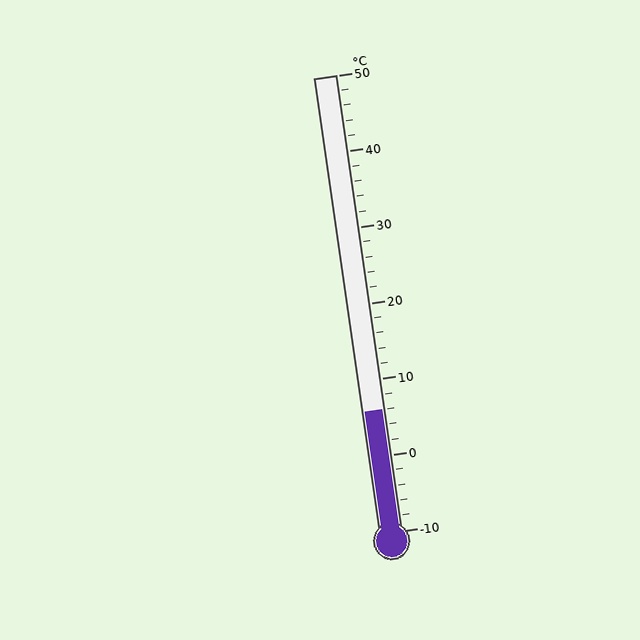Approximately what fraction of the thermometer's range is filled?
The thermometer is filled to approximately 25% of its range.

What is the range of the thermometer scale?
The thermometer scale ranges from -10°C to 50°C.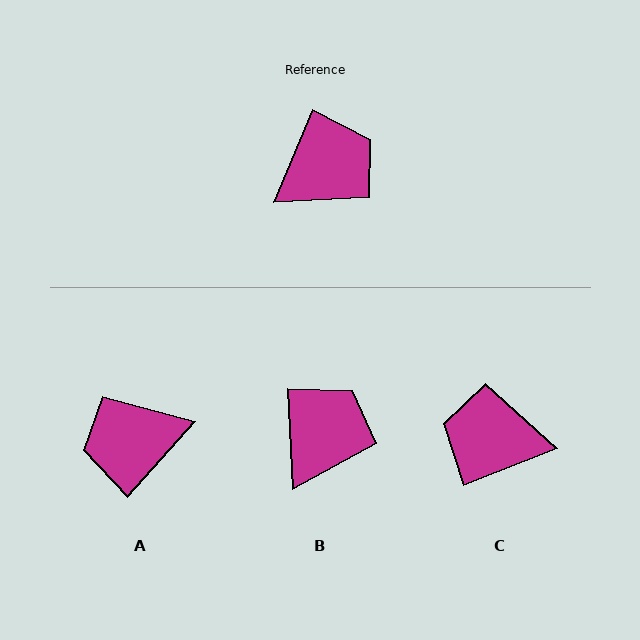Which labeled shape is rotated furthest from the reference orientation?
A, about 161 degrees away.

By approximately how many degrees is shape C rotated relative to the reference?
Approximately 134 degrees counter-clockwise.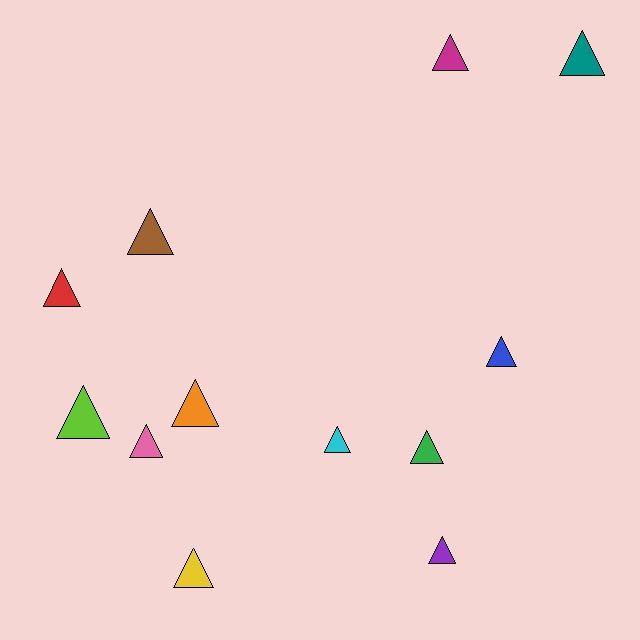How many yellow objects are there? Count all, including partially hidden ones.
There is 1 yellow object.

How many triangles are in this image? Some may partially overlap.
There are 12 triangles.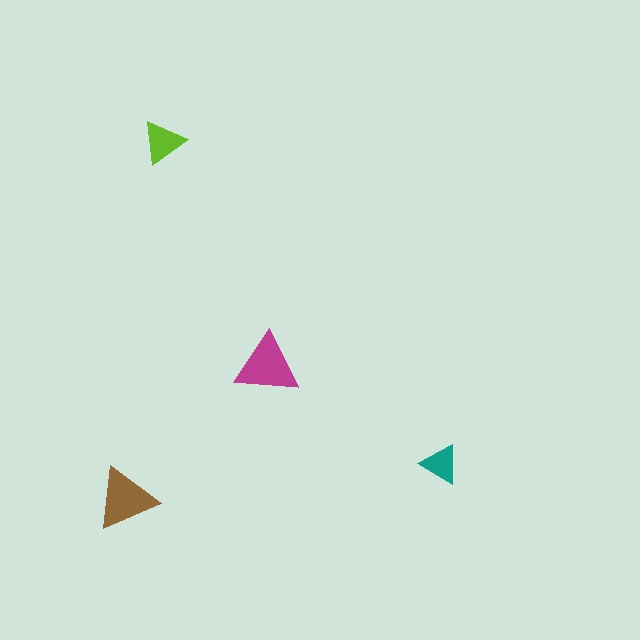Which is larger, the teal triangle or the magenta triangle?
The magenta one.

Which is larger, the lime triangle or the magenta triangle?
The magenta one.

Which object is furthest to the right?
The teal triangle is rightmost.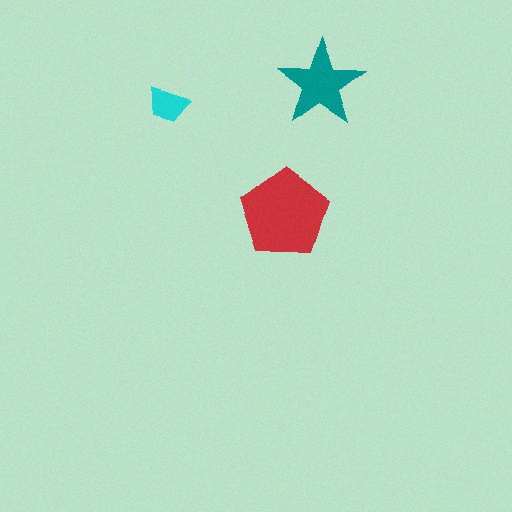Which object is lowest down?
The red pentagon is bottommost.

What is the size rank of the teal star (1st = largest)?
2nd.